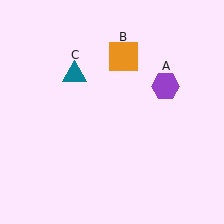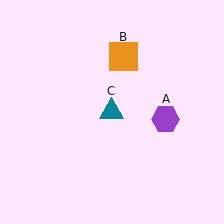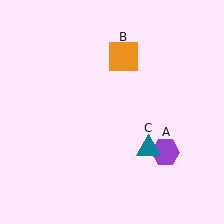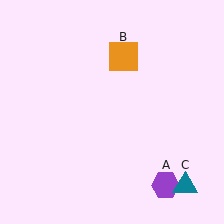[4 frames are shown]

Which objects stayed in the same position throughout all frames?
Orange square (object B) remained stationary.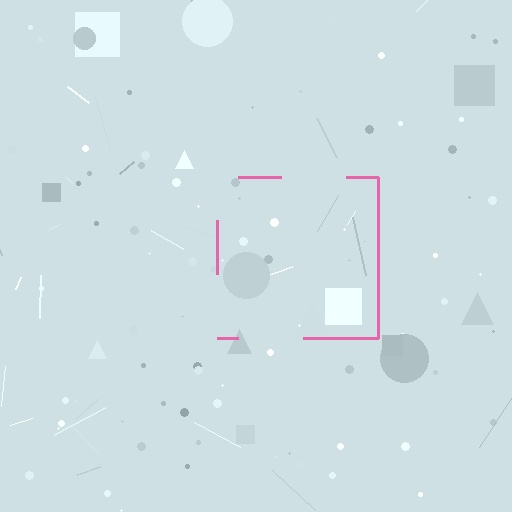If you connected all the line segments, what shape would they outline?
They would outline a square.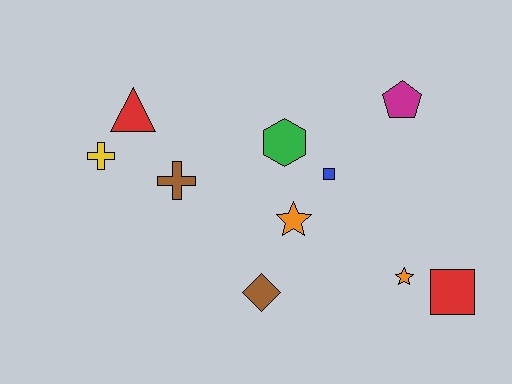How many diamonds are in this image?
There is 1 diamond.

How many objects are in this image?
There are 10 objects.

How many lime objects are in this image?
There are no lime objects.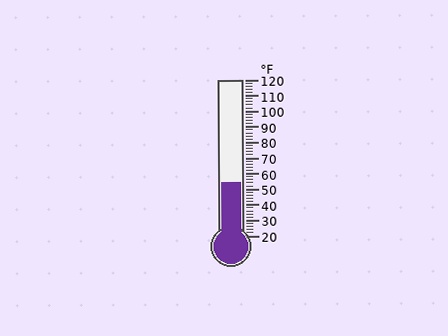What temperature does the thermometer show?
The thermometer shows approximately 54°F.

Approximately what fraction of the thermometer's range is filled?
The thermometer is filled to approximately 35% of its range.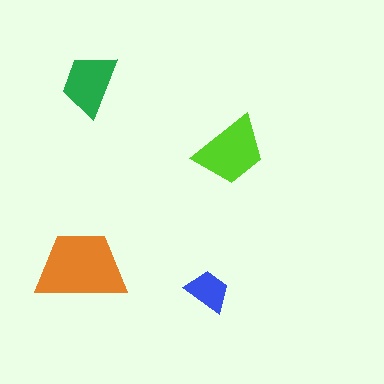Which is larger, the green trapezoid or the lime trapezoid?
The lime one.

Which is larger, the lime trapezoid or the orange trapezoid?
The orange one.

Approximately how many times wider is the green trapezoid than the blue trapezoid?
About 1.5 times wider.